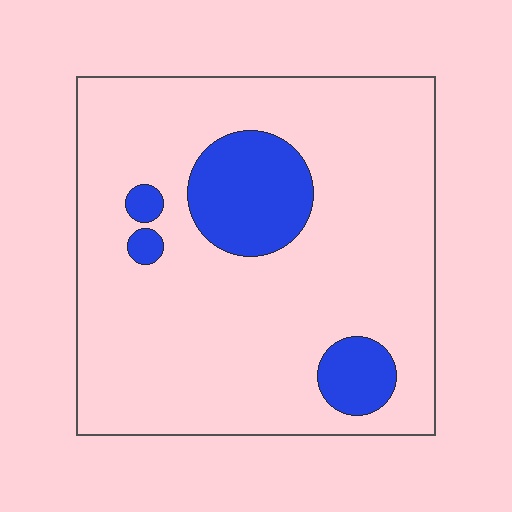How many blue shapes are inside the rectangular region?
4.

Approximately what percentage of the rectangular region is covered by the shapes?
Approximately 15%.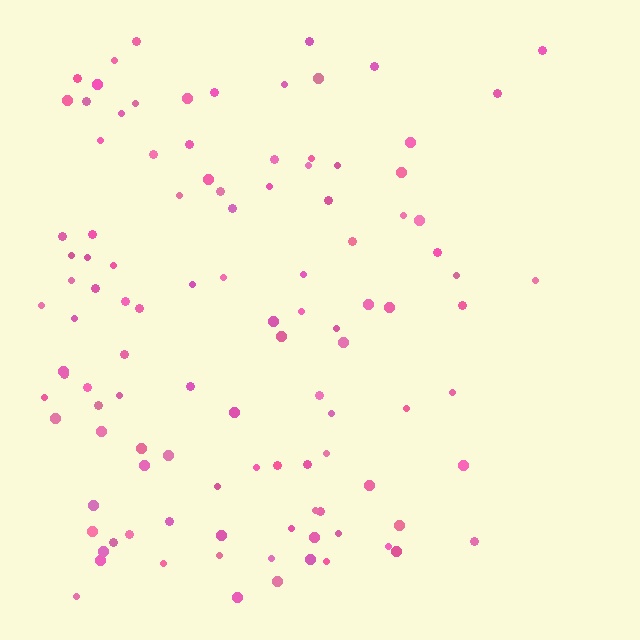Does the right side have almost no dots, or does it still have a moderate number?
Still a moderate number, just noticeably fewer than the left.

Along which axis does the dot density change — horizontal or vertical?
Horizontal.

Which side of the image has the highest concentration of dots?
The left.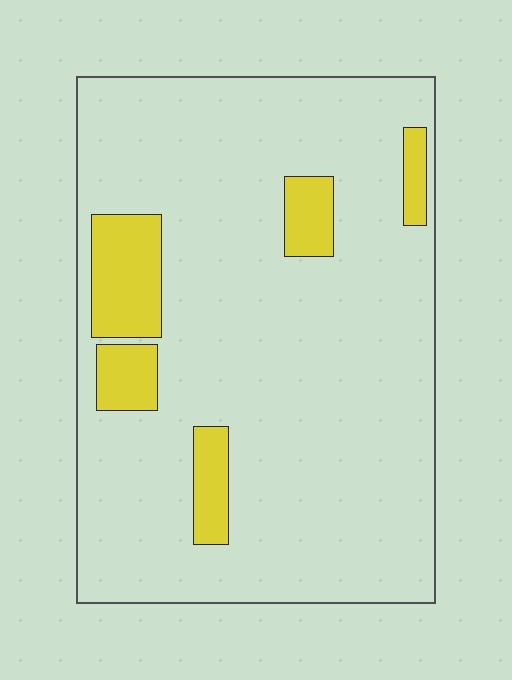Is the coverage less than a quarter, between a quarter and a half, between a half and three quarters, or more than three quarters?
Less than a quarter.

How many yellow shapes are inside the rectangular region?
5.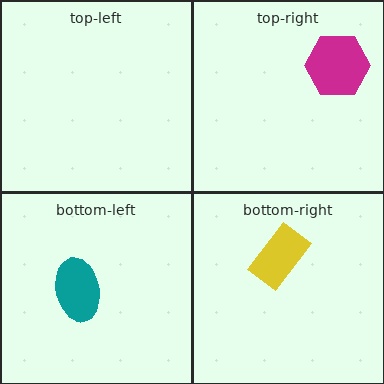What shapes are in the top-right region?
The magenta hexagon.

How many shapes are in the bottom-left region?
1.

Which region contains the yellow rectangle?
The bottom-right region.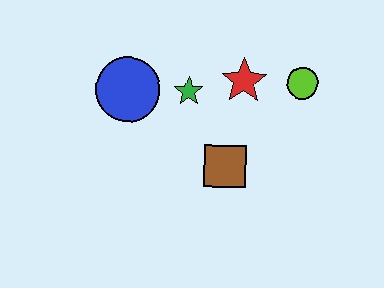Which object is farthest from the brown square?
The blue circle is farthest from the brown square.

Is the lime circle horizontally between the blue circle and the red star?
No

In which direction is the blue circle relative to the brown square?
The blue circle is to the left of the brown square.